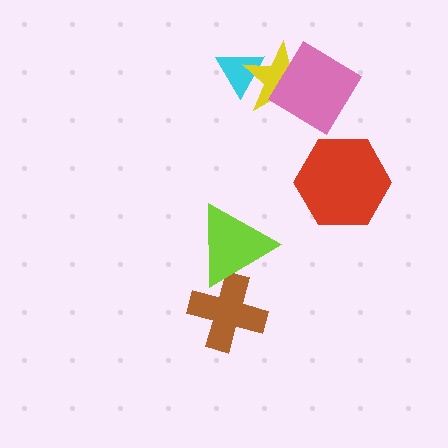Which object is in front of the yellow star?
The pink diamond is in front of the yellow star.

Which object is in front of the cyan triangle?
The yellow star is in front of the cyan triangle.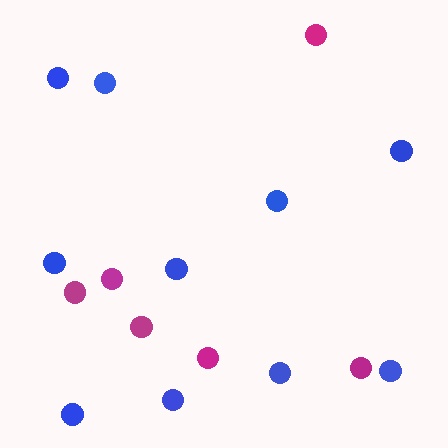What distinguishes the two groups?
There are 2 groups: one group of magenta circles (6) and one group of blue circles (10).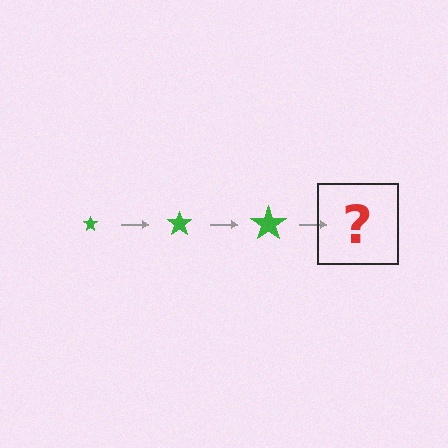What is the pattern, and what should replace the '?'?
The pattern is that the star gets progressively larger each step. The '?' should be a green star, larger than the previous one.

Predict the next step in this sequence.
The next step is a green star, larger than the previous one.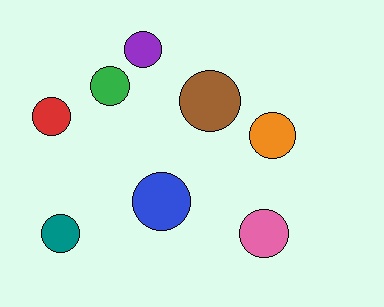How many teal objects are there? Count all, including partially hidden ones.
There is 1 teal object.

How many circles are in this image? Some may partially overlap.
There are 8 circles.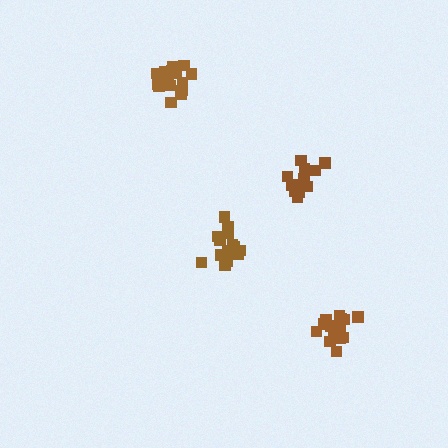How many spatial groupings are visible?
There are 4 spatial groupings.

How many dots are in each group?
Group 1: 16 dots, Group 2: 16 dots, Group 3: 13 dots, Group 4: 14 dots (59 total).